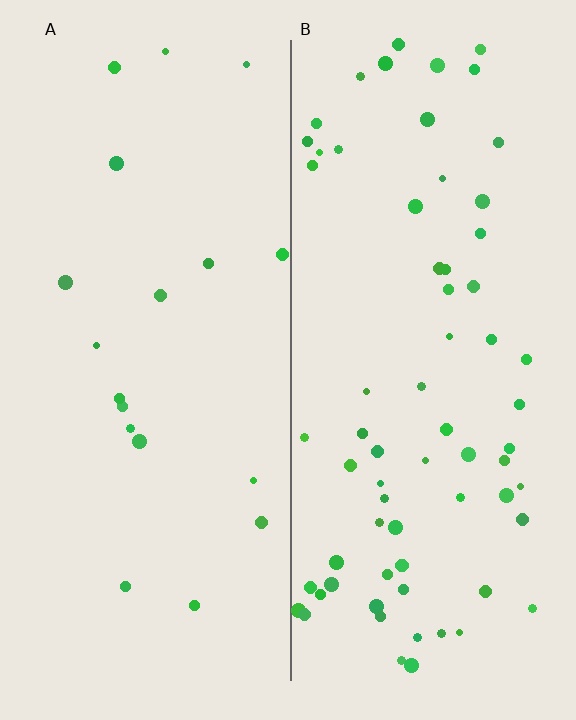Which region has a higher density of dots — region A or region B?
B (the right).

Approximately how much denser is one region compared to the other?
Approximately 3.8× — region B over region A.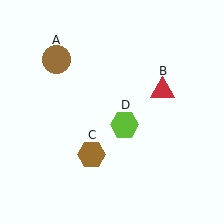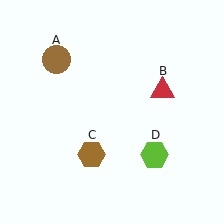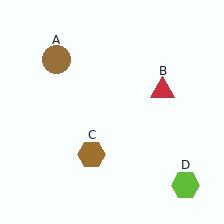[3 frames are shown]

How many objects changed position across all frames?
1 object changed position: lime hexagon (object D).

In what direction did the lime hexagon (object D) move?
The lime hexagon (object D) moved down and to the right.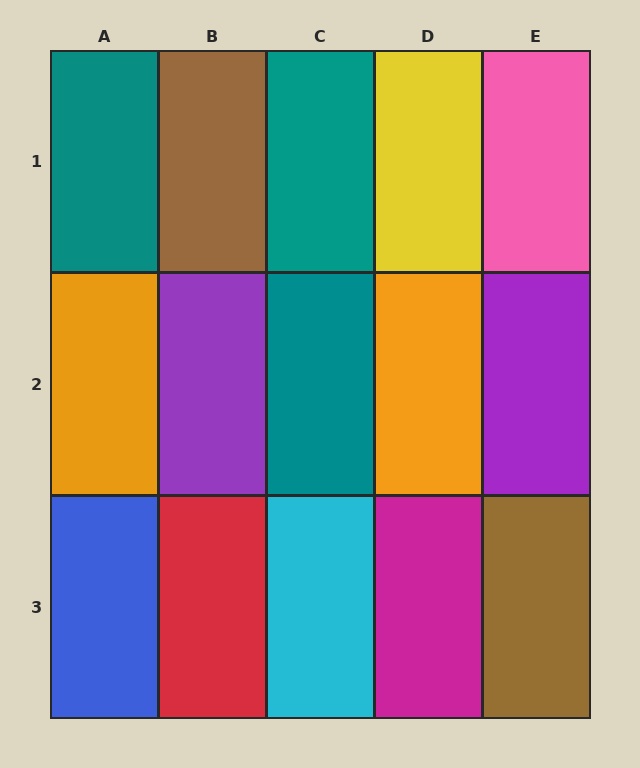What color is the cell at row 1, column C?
Teal.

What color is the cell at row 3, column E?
Brown.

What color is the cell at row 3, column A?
Blue.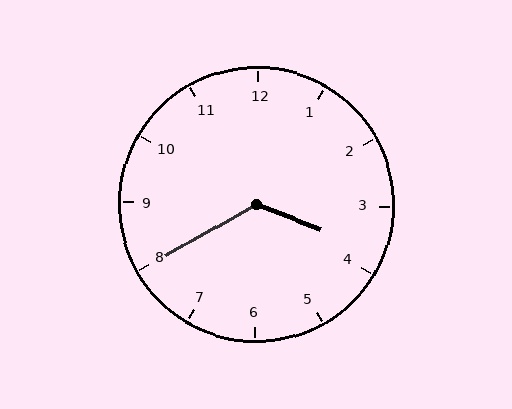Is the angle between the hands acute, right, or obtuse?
It is obtuse.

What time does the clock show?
3:40.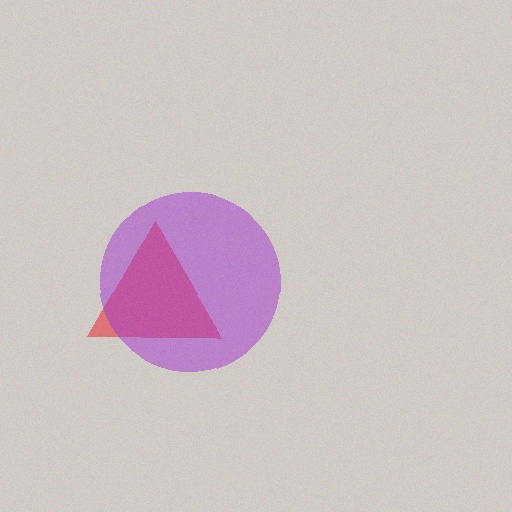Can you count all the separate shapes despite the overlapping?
Yes, there are 2 separate shapes.